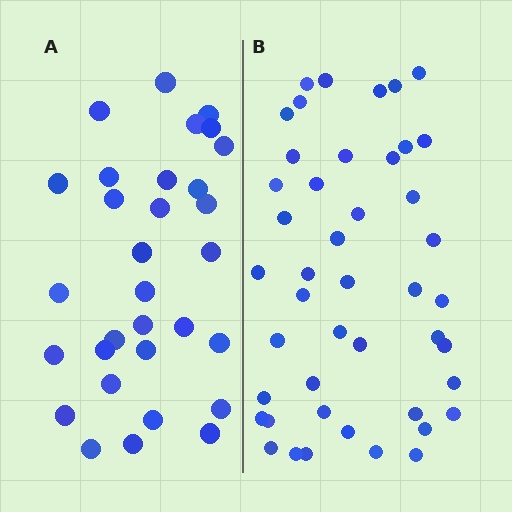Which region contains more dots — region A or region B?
Region B (the right region) has more dots.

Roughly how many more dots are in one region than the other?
Region B has approximately 15 more dots than region A.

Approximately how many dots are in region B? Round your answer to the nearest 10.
About 40 dots. (The exact count is 45, which rounds to 40.)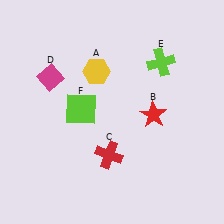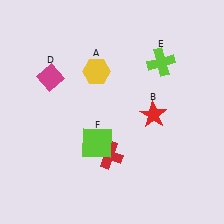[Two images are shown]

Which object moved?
The lime square (F) moved down.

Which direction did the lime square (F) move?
The lime square (F) moved down.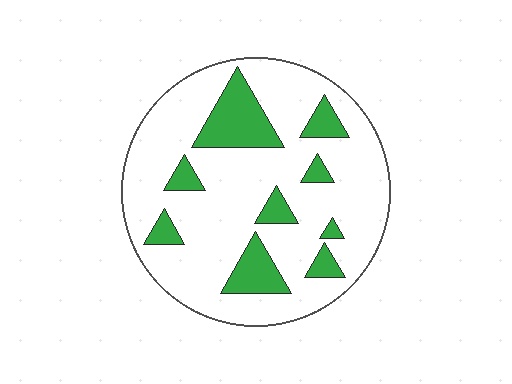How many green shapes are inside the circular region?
9.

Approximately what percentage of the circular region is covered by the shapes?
Approximately 20%.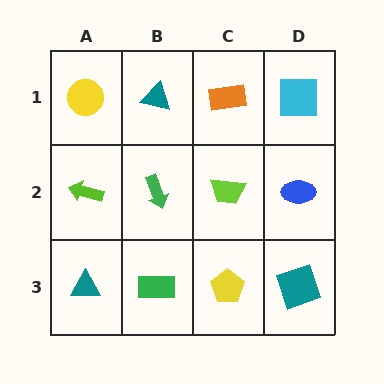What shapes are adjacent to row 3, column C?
A lime trapezoid (row 2, column C), a green rectangle (row 3, column B), a teal square (row 3, column D).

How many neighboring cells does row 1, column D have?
2.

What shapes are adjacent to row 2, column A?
A yellow circle (row 1, column A), a teal triangle (row 3, column A), a green arrow (row 2, column B).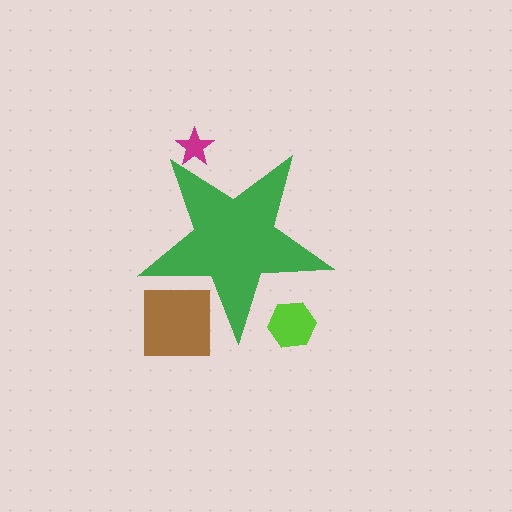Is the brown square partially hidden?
Yes, the brown square is partially hidden behind the green star.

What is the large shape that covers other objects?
A green star.